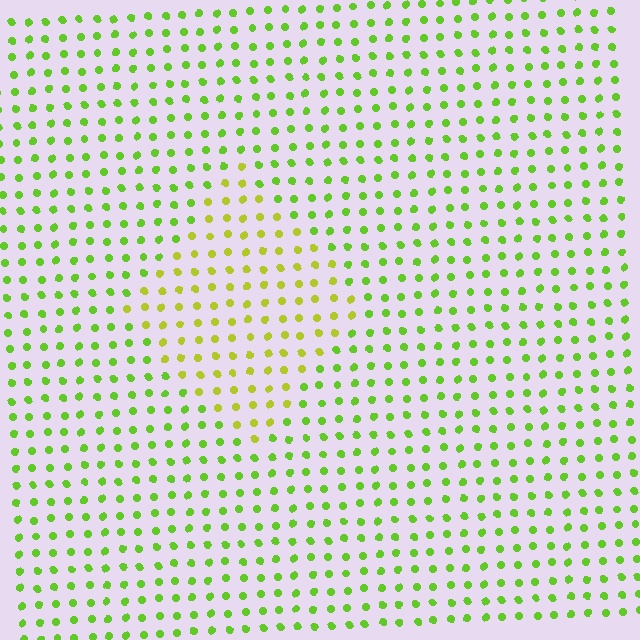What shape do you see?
I see a diamond.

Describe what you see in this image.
The image is filled with small lime elements in a uniform arrangement. A diamond-shaped region is visible where the elements are tinted to a slightly different hue, forming a subtle color boundary.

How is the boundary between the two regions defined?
The boundary is defined purely by a slight shift in hue (about 30 degrees). Spacing, size, and orientation are identical on both sides.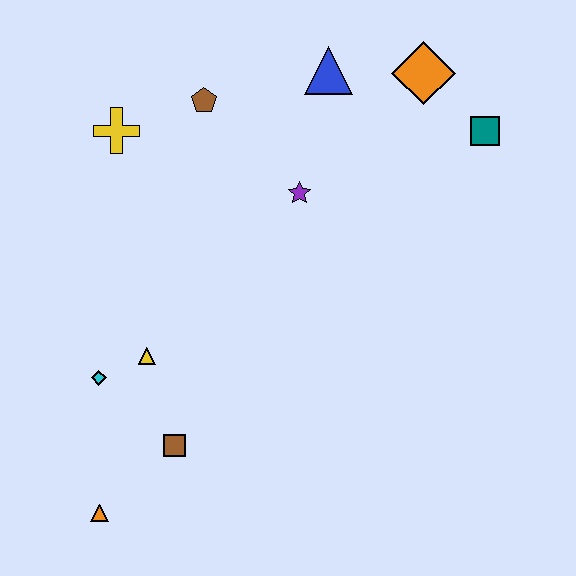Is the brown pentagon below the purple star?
No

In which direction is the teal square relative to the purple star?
The teal square is to the right of the purple star.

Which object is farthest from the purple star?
The orange triangle is farthest from the purple star.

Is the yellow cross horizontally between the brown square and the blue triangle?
No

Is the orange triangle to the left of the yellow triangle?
Yes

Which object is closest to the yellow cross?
The brown pentagon is closest to the yellow cross.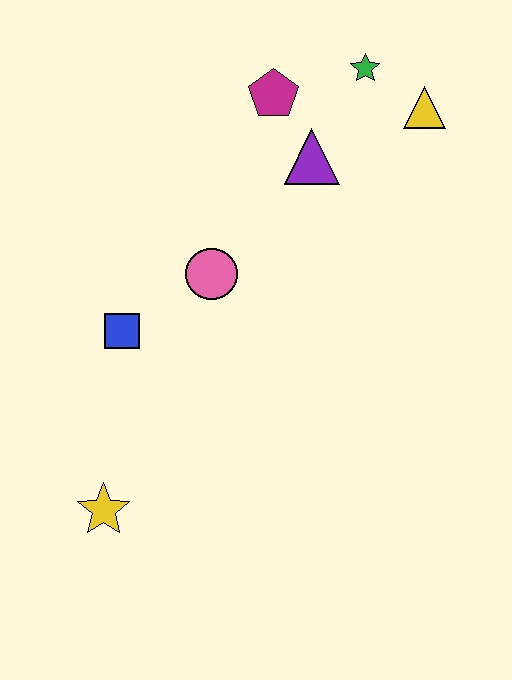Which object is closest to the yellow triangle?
The green star is closest to the yellow triangle.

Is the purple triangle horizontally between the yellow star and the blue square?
No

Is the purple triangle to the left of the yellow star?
No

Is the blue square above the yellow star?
Yes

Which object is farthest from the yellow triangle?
The yellow star is farthest from the yellow triangle.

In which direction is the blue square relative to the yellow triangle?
The blue square is to the left of the yellow triangle.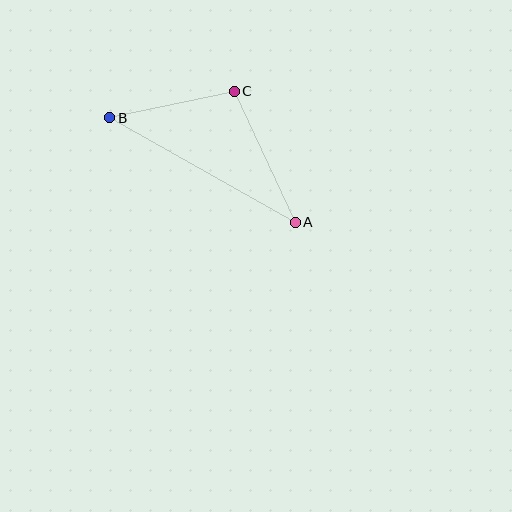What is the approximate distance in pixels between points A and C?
The distance between A and C is approximately 145 pixels.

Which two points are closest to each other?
Points B and C are closest to each other.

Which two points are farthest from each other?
Points A and B are farthest from each other.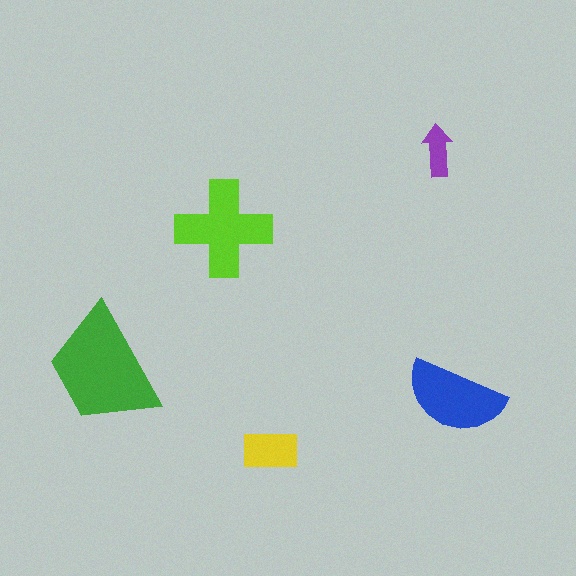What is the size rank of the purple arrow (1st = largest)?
5th.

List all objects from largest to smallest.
The green trapezoid, the lime cross, the blue semicircle, the yellow rectangle, the purple arrow.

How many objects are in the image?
There are 5 objects in the image.